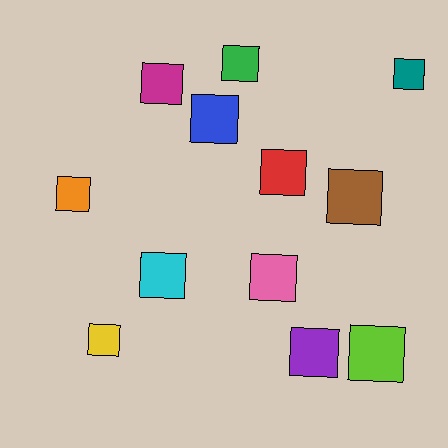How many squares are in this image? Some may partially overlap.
There are 12 squares.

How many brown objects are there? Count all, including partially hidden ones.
There is 1 brown object.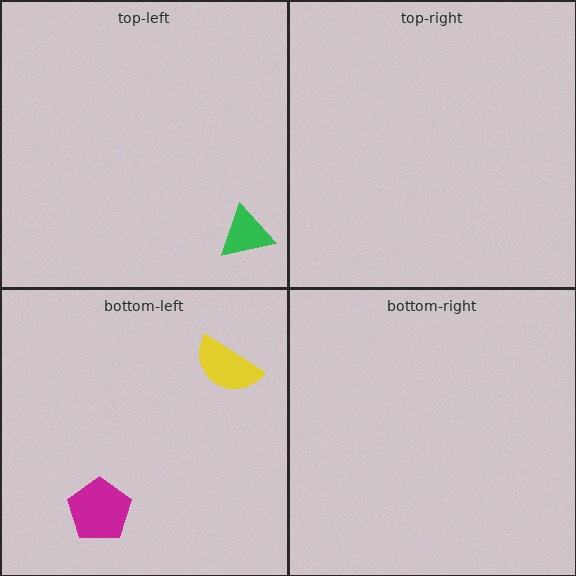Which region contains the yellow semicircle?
The bottom-left region.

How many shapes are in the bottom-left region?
2.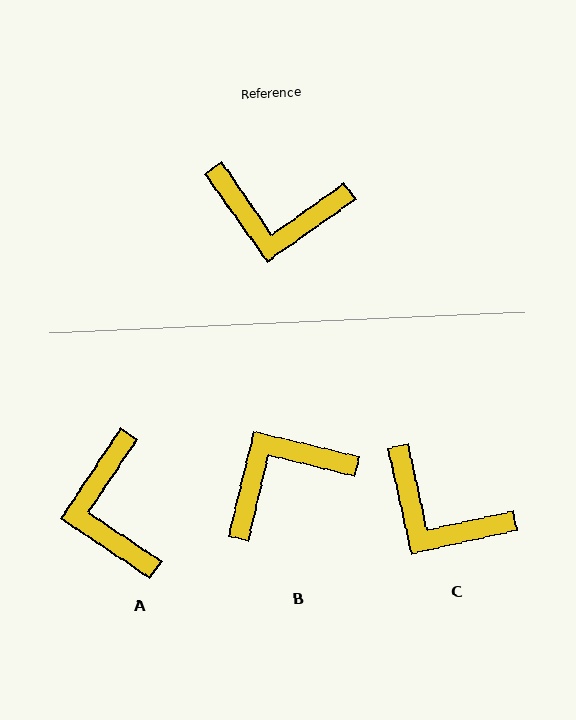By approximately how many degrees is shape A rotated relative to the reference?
Approximately 69 degrees clockwise.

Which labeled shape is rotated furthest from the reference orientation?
B, about 139 degrees away.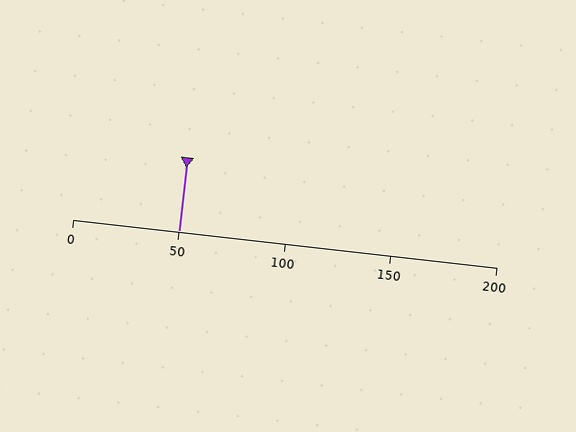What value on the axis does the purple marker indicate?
The marker indicates approximately 50.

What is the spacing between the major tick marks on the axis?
The major ticks are spaced 50 apart.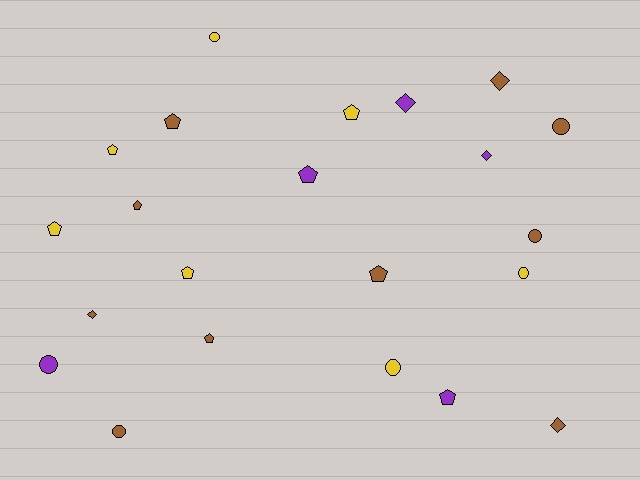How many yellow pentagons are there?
There are 4 yellow pentagons.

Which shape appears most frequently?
Pentagon, with 10 objects.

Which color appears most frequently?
Brown, with 10 objects.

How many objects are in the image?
There are 22 objects.